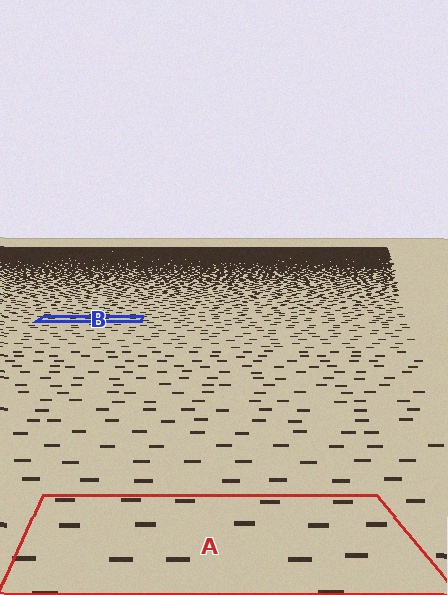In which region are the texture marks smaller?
The texture marks are smaller in region B, because it is farther away.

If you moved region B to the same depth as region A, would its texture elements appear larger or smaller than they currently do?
They would appear larger. At a closer depth, the same texture elements are projected at a bigger on-screen size.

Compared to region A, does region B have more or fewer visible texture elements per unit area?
Region B has more texture elements per unit area — they are packed more densely because it is farther away.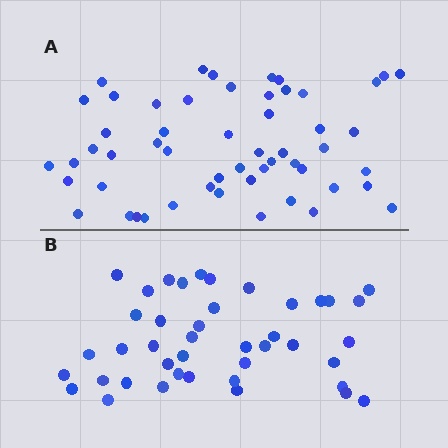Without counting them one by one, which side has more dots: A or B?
Region A (the top region) has more dots.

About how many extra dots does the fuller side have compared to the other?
Region A has roughly 12 or so more dots than region B.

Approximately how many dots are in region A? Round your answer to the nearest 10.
About 50 dots. (The exact count is 54, which rounds to 50.)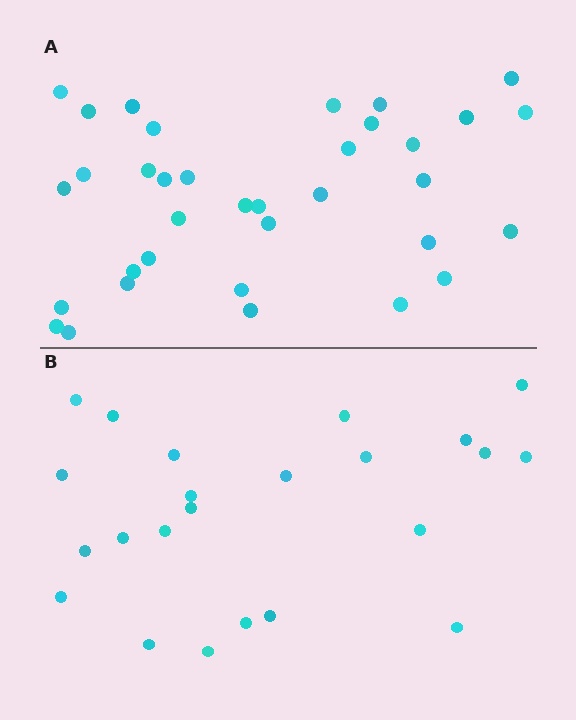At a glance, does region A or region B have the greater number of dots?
Region A (the top region) has more dots.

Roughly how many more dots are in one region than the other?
Region A has roughly 12 or so more dots than region B.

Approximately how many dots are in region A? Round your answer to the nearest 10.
About 40 dots. (The exact count is 35, which rounds to 40.)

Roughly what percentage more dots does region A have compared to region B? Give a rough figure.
About 50% more.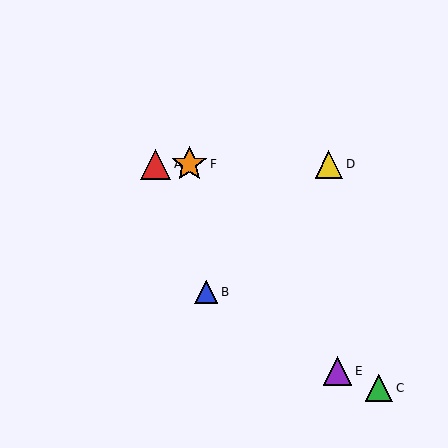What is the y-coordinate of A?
Object A is at y≈164.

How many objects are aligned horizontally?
3 objects (A, D, F) are aligned horizontally.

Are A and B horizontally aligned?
No, A is at y≈164 and B is at y≈292.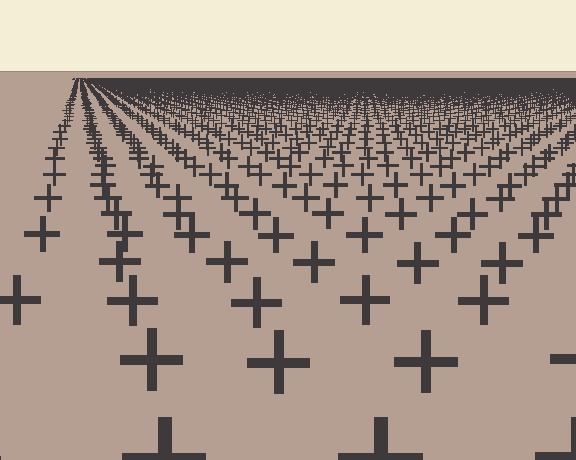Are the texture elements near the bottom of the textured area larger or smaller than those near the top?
Larger. Near the bottom, elements are closer to the viewer and appear at a bigger on-screen size.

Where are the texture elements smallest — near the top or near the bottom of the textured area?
Near the top.